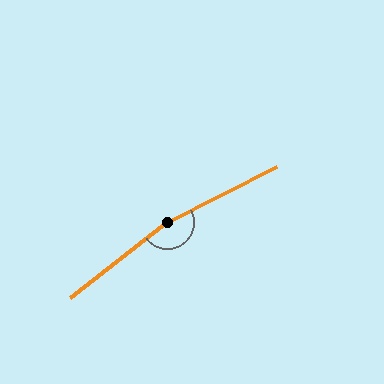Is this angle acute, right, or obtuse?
It is obtuse.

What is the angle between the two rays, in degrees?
Approximately 169 degrees.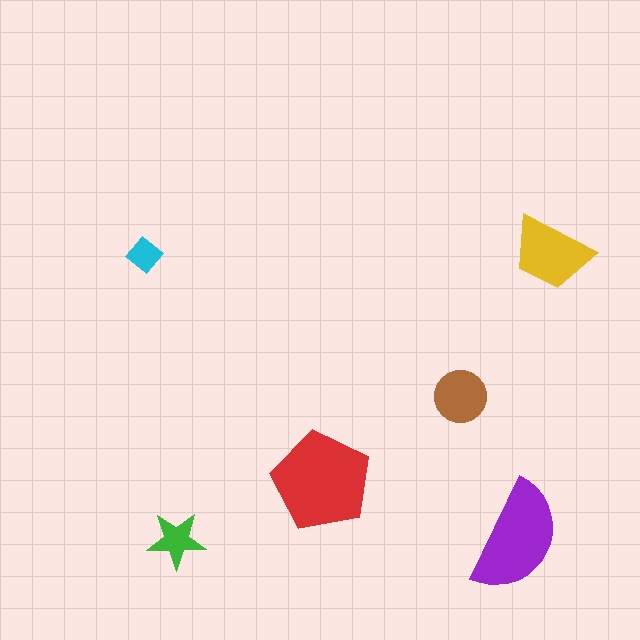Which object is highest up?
The cyan diamond is topmost.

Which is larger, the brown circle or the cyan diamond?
The brown circle.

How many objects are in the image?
There are 6 objects in the image.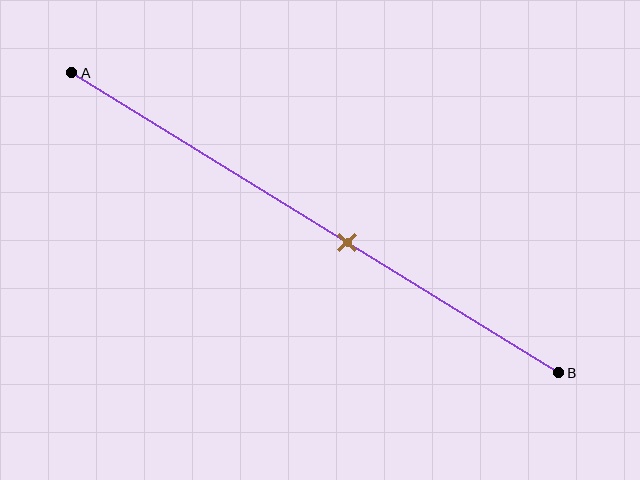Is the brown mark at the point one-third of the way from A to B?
No, the mark is at about 55% from A, not at the 33% one-third point.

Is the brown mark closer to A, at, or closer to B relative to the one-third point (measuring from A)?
The brown mark is closer to point B than the one-third point of segment AB.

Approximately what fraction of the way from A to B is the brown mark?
The brown mark is approximately 55% of the way from A to B.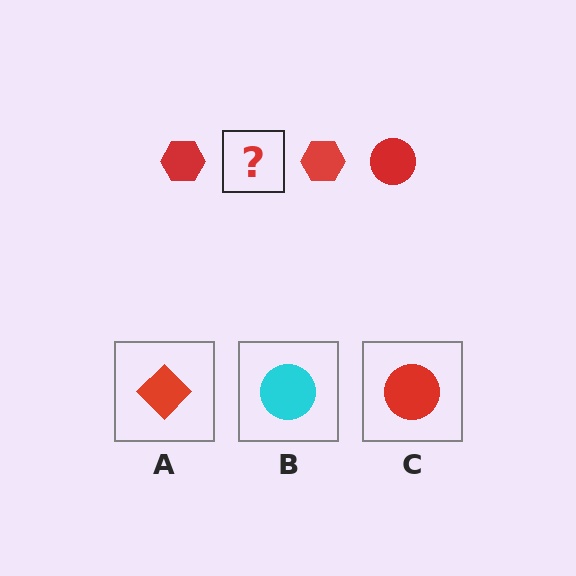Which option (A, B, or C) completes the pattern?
C.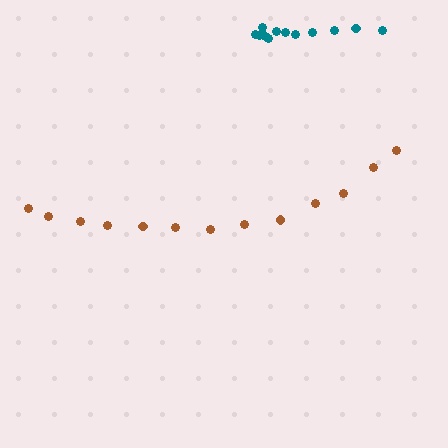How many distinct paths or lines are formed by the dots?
There are 2 distinct paths.